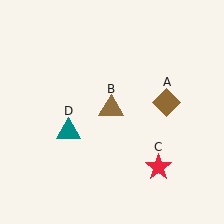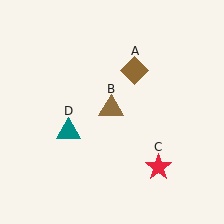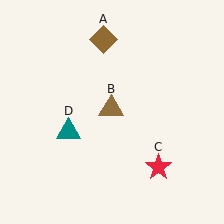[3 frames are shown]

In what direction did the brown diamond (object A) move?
The brown diamond (object A) moved up and to the left.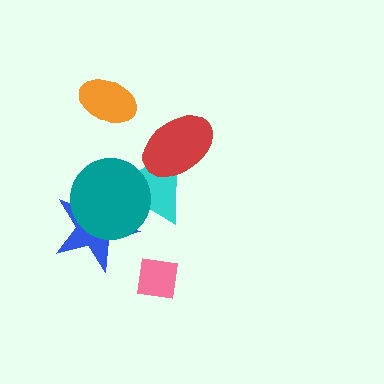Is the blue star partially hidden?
Yes, it is partially covered by another shape.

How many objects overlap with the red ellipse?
1 object overlaps with the red ellipse.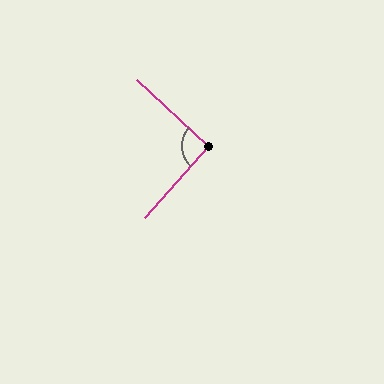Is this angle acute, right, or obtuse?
It is approximately a right angle.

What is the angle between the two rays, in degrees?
Approximately 91 degrees.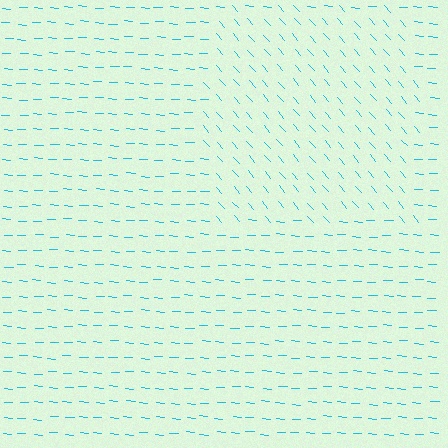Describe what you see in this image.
The image is filled with small cyan line segments. A rectangle region in the image has lines oriented differently from the surrounding lines, creating a visible texture boundary.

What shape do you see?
I see a rectangle.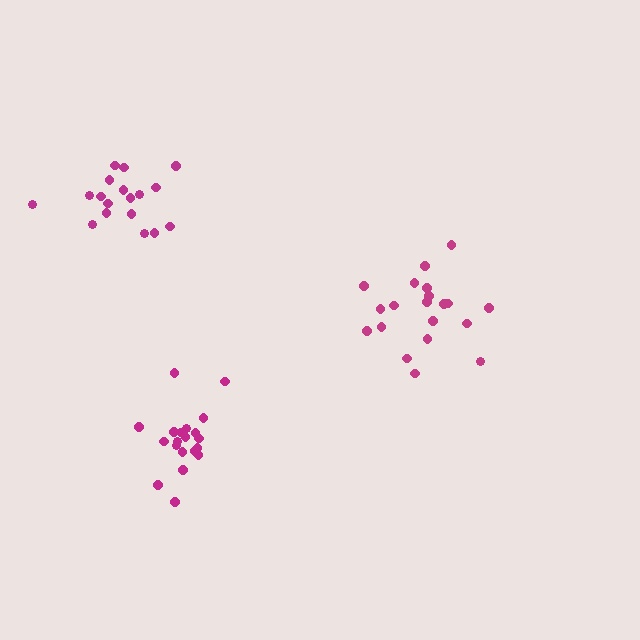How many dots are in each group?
Group 1: 18 dots, Group 2: 20 dots, Group 3: 20 dots (58 total).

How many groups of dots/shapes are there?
There are 3 groups.